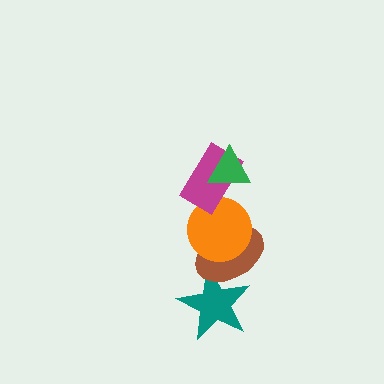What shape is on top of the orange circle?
The magenta rectangle is on top of the orange circle.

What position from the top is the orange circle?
The orange circle is 3rd from the top.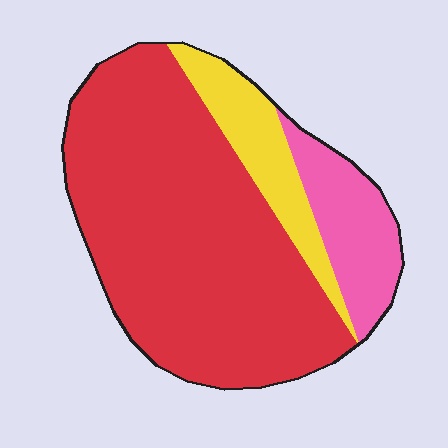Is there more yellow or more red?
Red.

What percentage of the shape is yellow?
Yellow covers roughly 15% of the shape.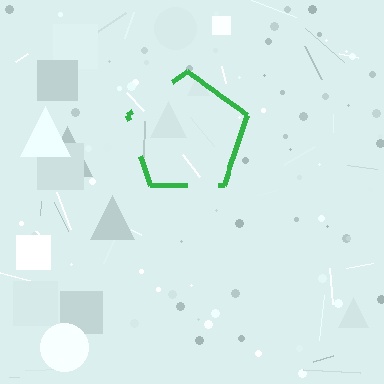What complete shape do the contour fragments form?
The contour fragments form a pentagon.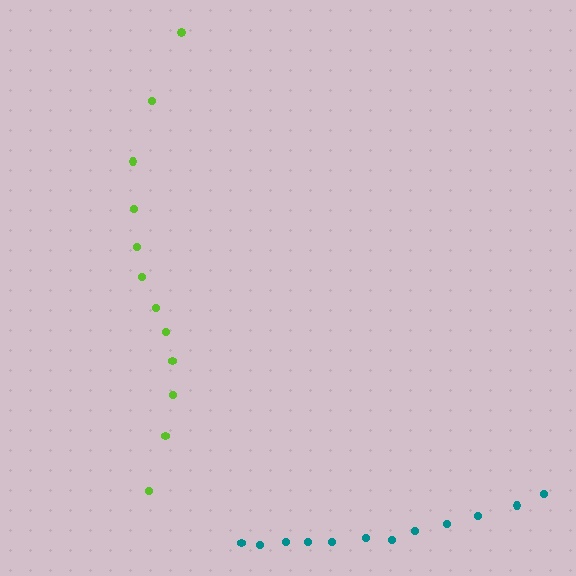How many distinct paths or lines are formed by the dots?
There are 2 distinct paths.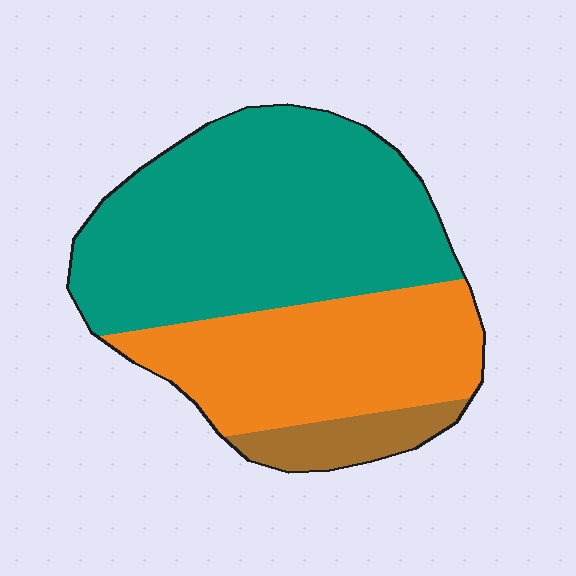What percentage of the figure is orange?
Orange covers about 35% of the figure.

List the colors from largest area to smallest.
From largest to smallest: teal, orange, brown.